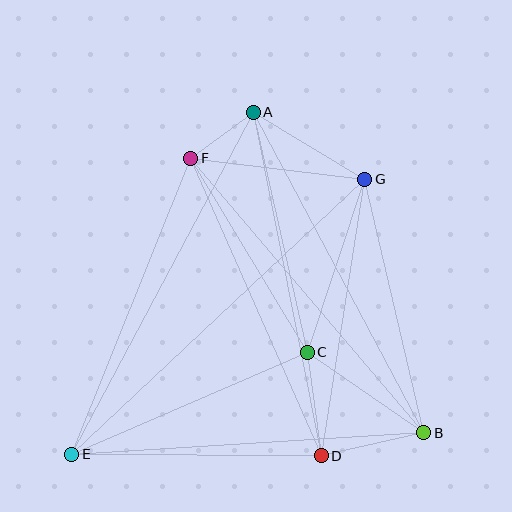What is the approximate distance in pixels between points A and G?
The distance between A and G is approximately 130 pixels.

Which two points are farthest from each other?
Points E and G are farthest from each other.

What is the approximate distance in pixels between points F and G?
The distance between F and G is approximately 175 pixels.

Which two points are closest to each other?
Points A and F are closest to each other.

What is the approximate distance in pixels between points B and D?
The distance between B and D is approximately 105 pixels.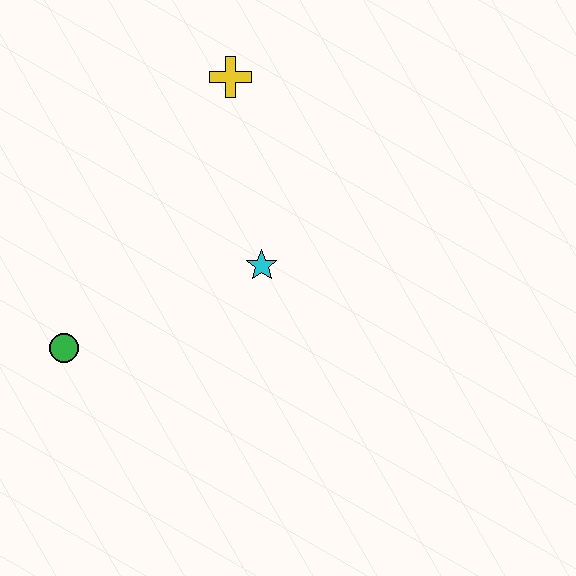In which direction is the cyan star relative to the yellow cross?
The cyan star is below the yellow cross.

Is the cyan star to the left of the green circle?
No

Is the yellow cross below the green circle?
No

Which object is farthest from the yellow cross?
The green circle is farthest from the yellow cross.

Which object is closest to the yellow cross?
The cyan star is closest to the yellow cross.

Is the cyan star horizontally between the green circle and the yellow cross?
No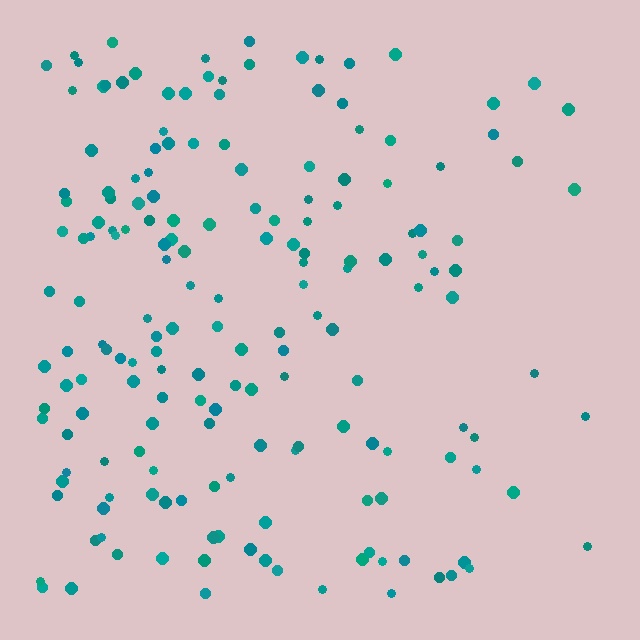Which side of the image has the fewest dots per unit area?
The right.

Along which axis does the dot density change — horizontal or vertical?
Horizontal.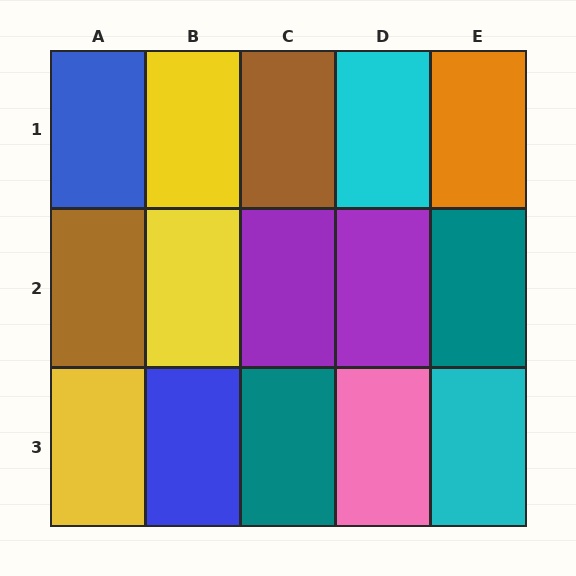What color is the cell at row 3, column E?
Cyan.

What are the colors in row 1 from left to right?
Blue, yellow, brown, cyan, orange.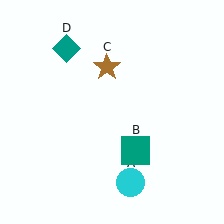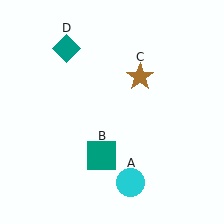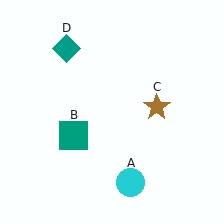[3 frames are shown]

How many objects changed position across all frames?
2 objects changed position: teal square (object B), brown star (object C).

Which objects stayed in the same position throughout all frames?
Cyan circle (object A) and teal diamond (object D) remained stationary.